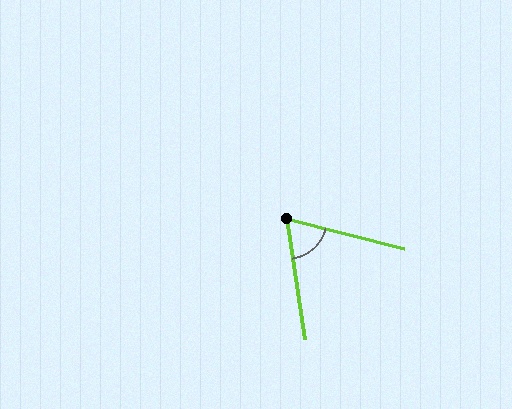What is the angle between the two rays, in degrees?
Approximately 67 degrees.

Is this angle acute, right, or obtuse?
It is acute.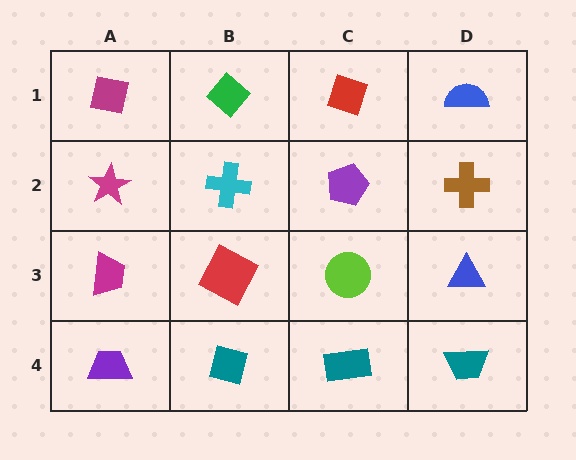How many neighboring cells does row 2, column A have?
3.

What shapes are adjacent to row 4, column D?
A blue triangle (row 3, column D), a teal rectangle (row 4, column C).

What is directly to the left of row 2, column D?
A purple pentagon.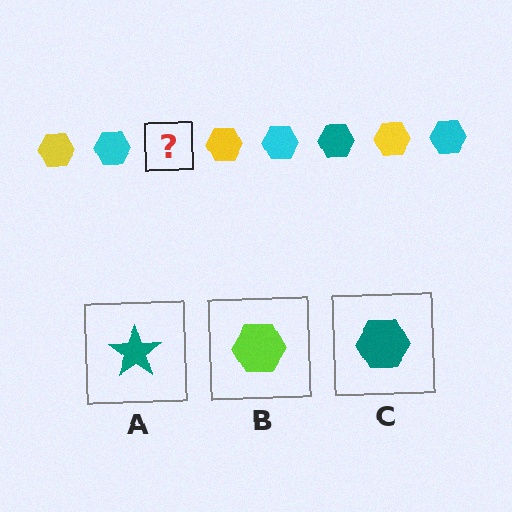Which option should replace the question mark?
Option C.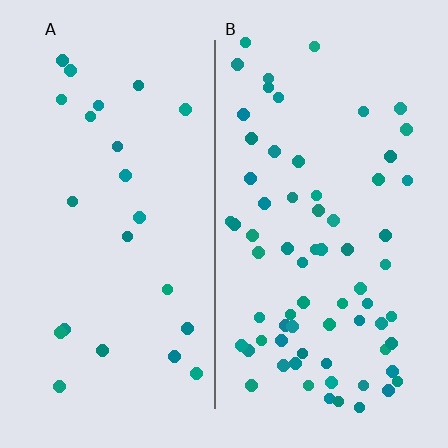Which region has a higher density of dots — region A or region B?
B (the right).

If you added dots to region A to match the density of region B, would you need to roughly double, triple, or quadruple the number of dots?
Approximately triple.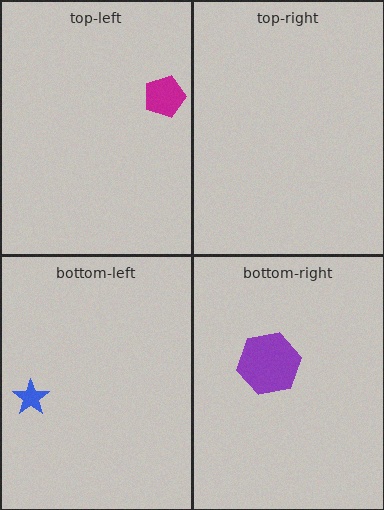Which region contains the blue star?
The bottom-left region.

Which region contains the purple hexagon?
The bottom-right region.